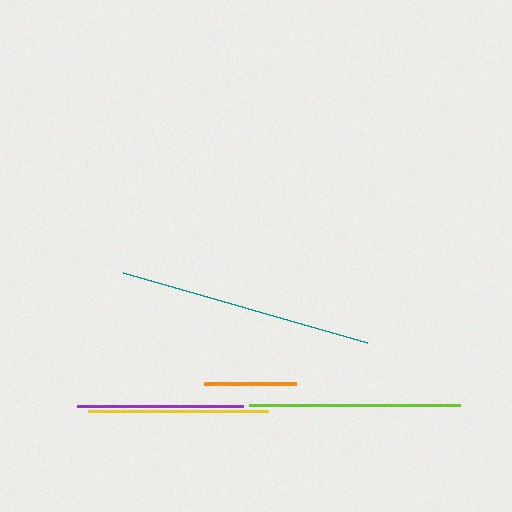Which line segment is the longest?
The teal line is the longest at approximately 254 pixels.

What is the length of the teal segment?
The teal segment is approximately 254 pixels long.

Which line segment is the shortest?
The orange line is the shortest at approximately 92 pixels.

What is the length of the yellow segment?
The yellow segment is approximately 181 pixels long.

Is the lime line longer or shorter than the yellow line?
The lime line is longer than the yellow line.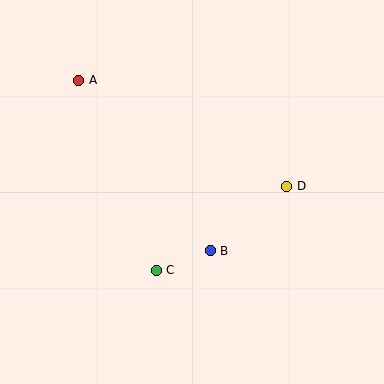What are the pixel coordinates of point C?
Point C is at (156, 270).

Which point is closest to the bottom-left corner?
Point C is closest to the bottom-left corner.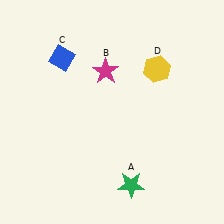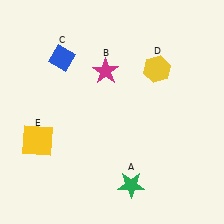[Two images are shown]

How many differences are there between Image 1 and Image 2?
There is 1 difference between the two images.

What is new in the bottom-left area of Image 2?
A yellow square (E) was added in the bottom-left area of Image 2.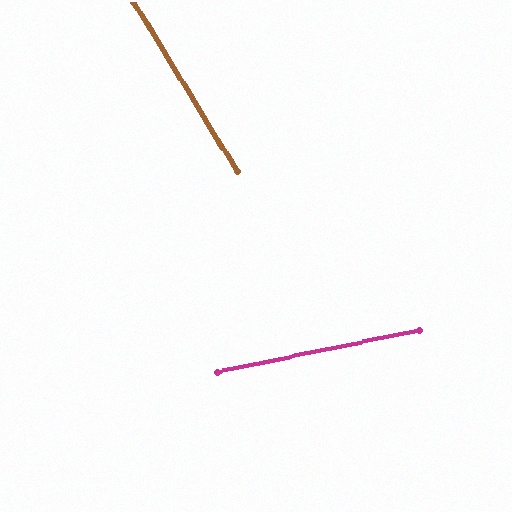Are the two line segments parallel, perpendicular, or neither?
Neither parallel nor perpendicular — they differ by about 70°.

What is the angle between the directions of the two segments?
Approximately 70 degrees.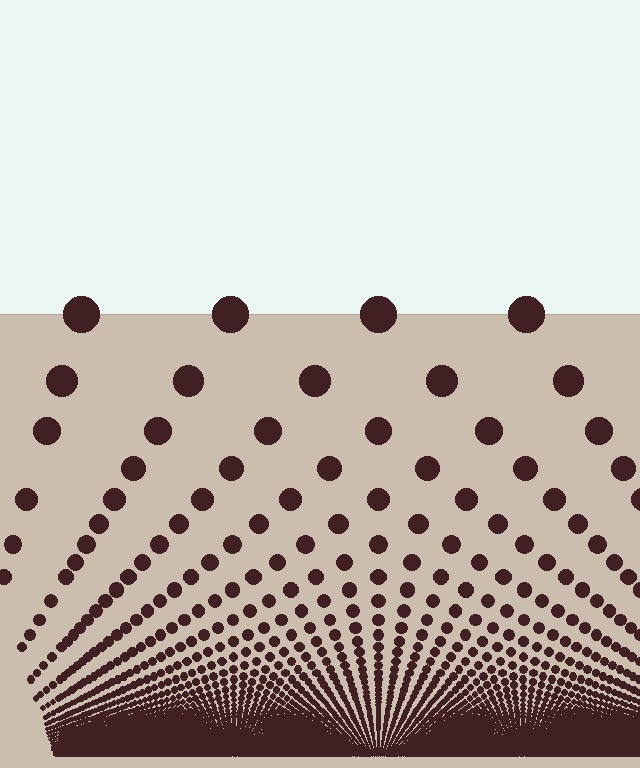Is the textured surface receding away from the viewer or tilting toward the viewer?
The surface appears to tilt toward the viewer. Texture elements get larger and sparser toward the top.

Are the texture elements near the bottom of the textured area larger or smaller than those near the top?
Smaller. The gradient is inverted — elements near the bottom are smaller and denser.